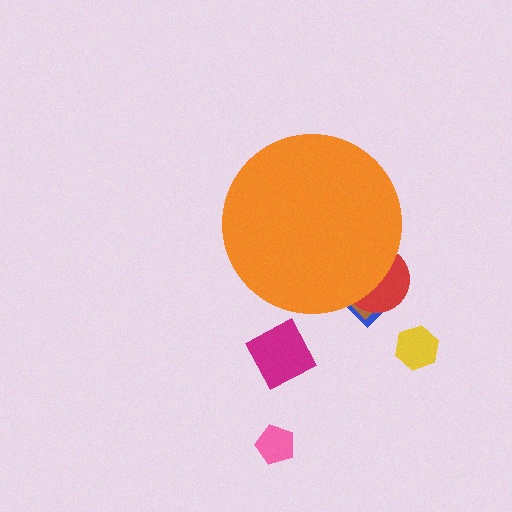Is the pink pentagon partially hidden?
No, the pink pentagon is fully visible.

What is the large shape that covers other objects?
An orange circle.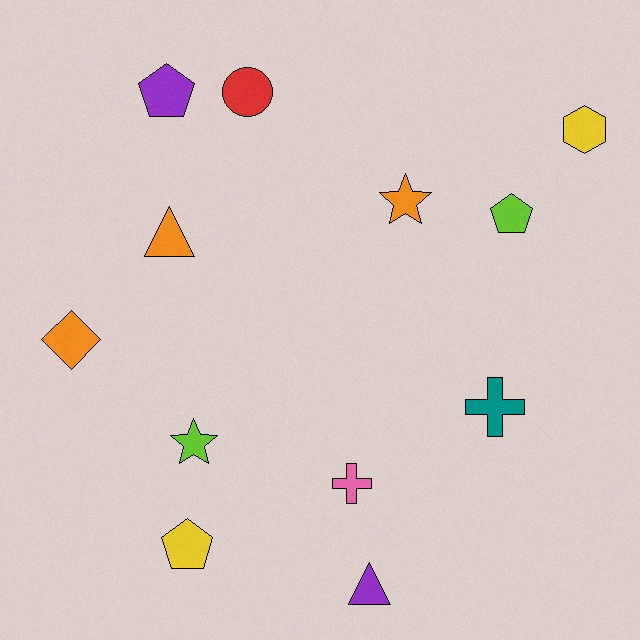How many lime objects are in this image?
There are 2 lime objects.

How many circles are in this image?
There is 1 circle.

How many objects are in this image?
There are 12 objects.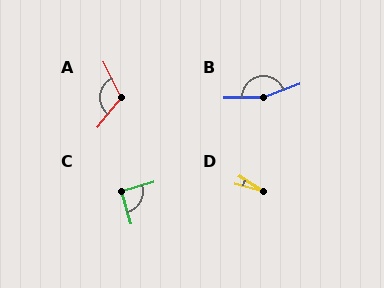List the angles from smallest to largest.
D (18°), C (91°), A (116°), B (160°).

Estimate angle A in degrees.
Approximately 116 degrees.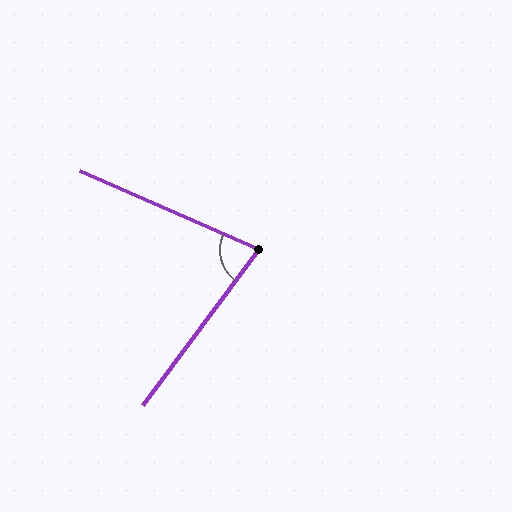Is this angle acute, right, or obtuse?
It is acute.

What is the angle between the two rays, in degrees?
Approximately 77 degrees.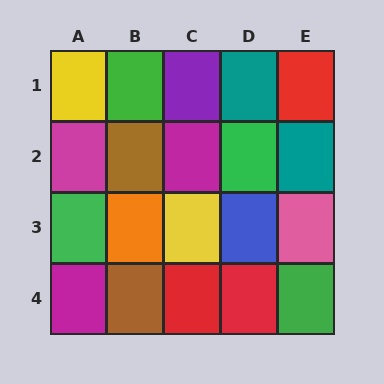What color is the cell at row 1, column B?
Green.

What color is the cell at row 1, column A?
Yellow.